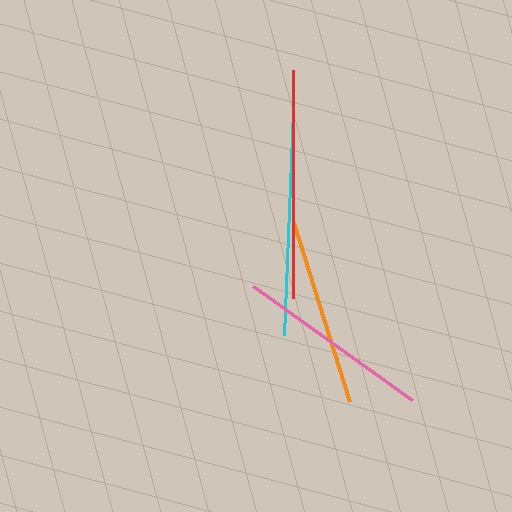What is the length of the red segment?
The red segment is approximately 228 pixels long.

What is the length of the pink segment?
The pink segment is approximately 196 pixels long.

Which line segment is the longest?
The red line is the longest at approximately 228 pixels.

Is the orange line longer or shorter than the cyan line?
The cyan line is longer than the orange line.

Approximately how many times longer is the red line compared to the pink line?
The red line is approximately 1.2 times the length of the pink line.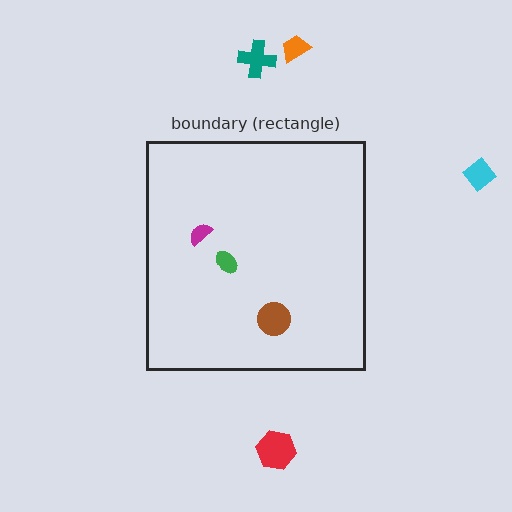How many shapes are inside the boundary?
3 inside, 4 outside.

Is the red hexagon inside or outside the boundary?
Outside.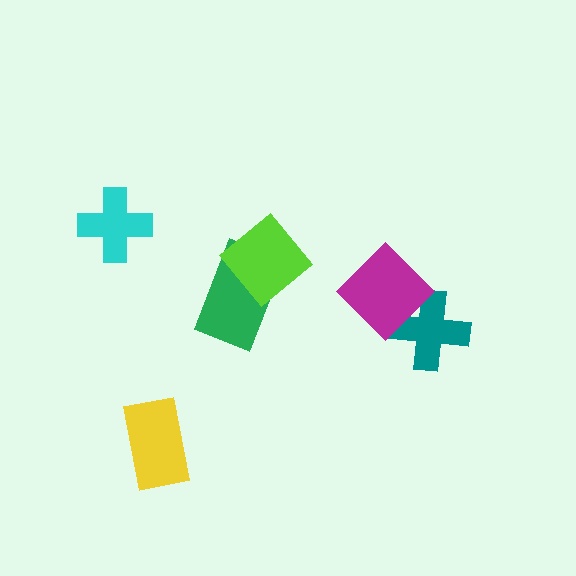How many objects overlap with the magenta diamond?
1 object overlaps with the magenta diamond.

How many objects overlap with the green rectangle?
1 object overlaps with the green rectangle.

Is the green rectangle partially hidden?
Yes, it is partially covered by another shape.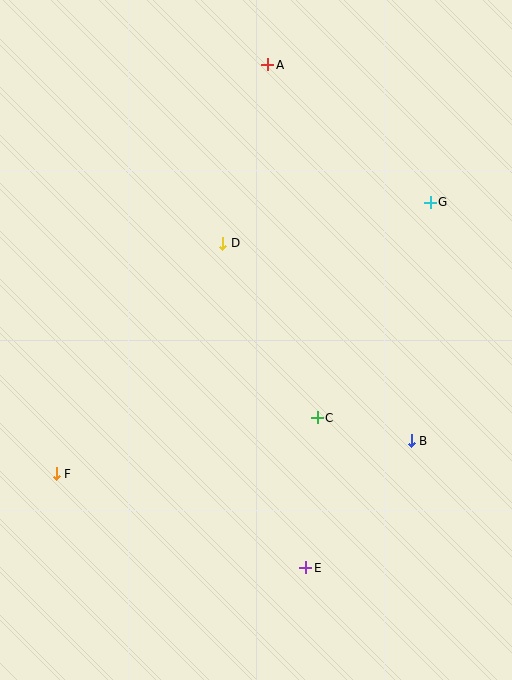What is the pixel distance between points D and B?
The distance between D and B is 273 pixels.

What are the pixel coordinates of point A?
Point A is at (267, 65).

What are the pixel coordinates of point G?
Point G is at (430, 202).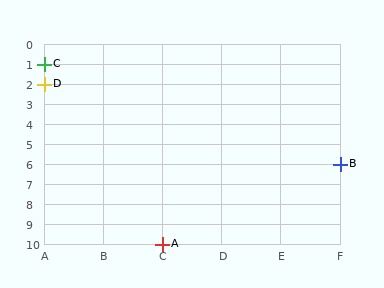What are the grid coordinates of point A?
Point A is at grid coordinates (C, 10).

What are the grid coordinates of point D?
Point D is at grid coordinates (A, 2).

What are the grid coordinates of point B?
Point B is at grid coordinates (F, 6).